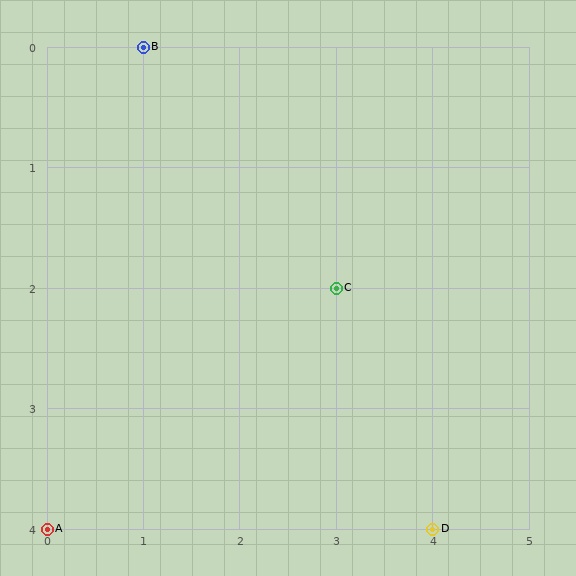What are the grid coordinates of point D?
Point D is at grid coordinates (4, 4).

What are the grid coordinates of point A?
Point A is at grid coordinates (0, 4).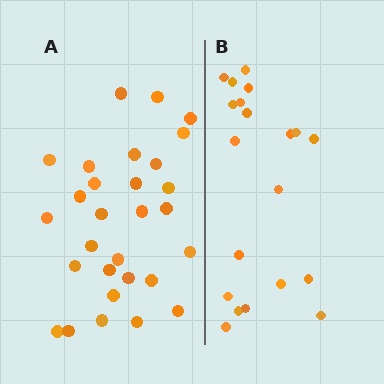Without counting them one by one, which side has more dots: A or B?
Region A (the left region) has more dots.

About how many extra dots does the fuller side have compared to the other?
Region A has roughly 8 or so more dots than region B.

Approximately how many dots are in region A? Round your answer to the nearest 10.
About 30 dots. (The exact count is 29, which rounds to 30.)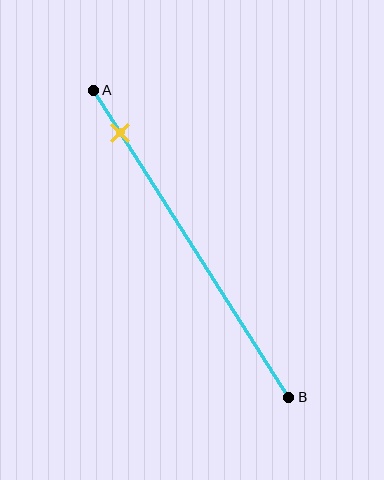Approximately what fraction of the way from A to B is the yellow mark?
The yellow mark is approximately 15% of the way from A to B.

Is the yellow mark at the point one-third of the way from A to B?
No, the mark is at about 15% from A, not at the 33% one-third point.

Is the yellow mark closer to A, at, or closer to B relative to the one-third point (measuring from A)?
The yellow mark is closer to point A than the one-third point of segment AB.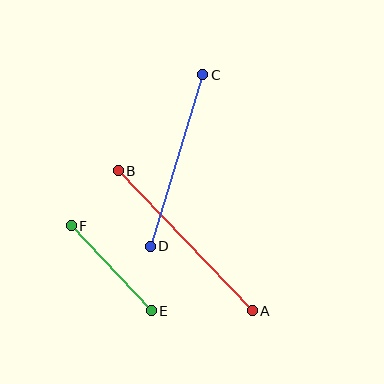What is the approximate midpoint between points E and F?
The midpoint is at approximately (111, 268) pixels.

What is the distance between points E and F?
The distance is approximately 116 pixels.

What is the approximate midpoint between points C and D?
The midpoint is at approximately (177, 160) pixels.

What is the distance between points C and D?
The distance is approximately 179 pixels.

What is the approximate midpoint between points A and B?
The midpoint is at approximately (185, 241) pixels.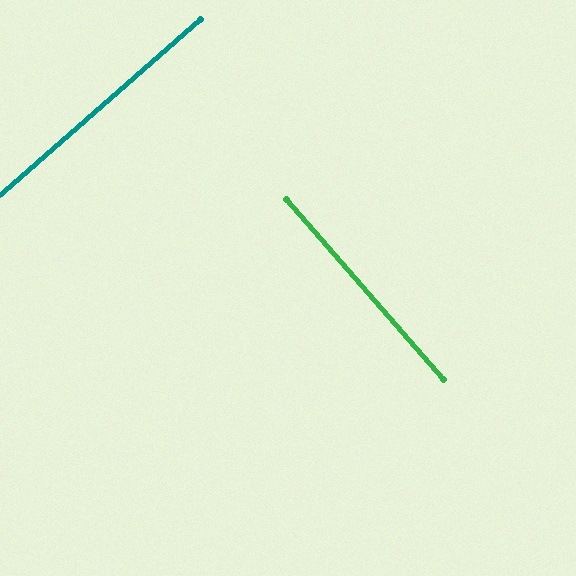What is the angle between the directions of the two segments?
Approximately 90 degrees.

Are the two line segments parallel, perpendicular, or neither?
Perpendicular — they meet at approximately 90°.